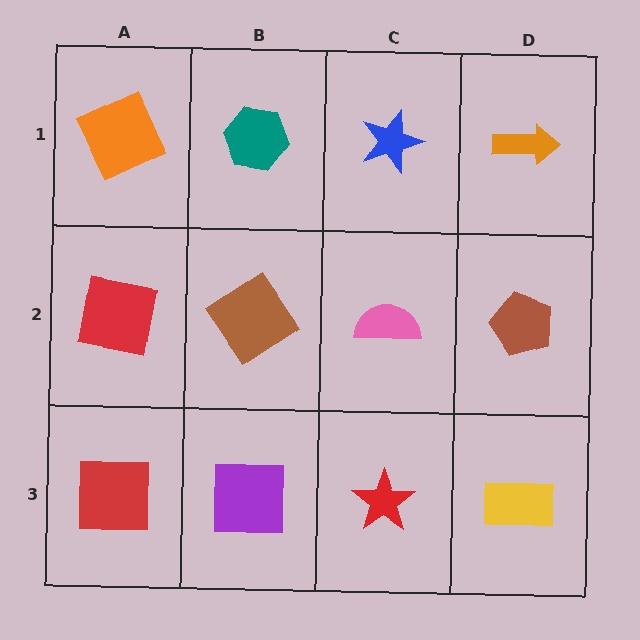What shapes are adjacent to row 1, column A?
A red square (row 2, column A), a teal hexagon (row 1, column B).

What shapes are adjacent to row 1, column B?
A brown diamond (row 2, column B), an orange square (row 1, column A), a blue star (row 1, column C).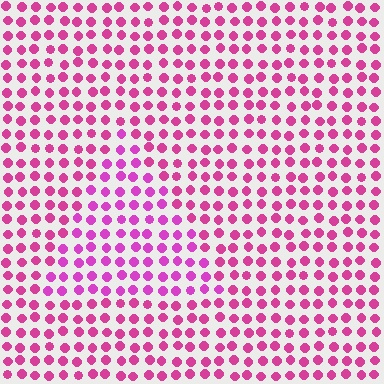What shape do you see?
I see a triangle.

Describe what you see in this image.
The image is filled with small magenta elements in a uniform arrangement. A triangle-shaped region is visible where the elements are tinted to a slightly different hue, forming a subtle color boundary.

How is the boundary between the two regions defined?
The boundary is defined purely by a slight shift in hue (about 18 degrees). Spacing, size, and orientation are identical on both sides.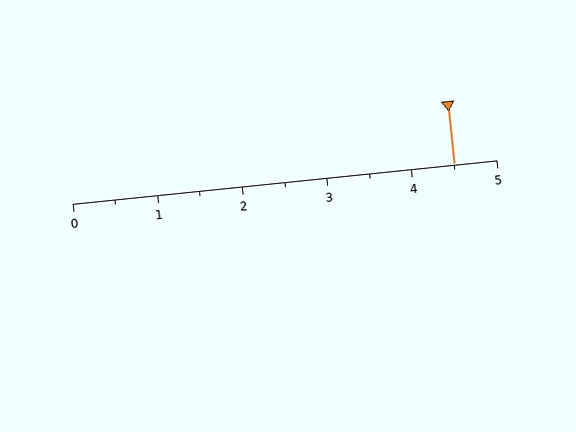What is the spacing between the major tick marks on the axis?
The major ticks are spaced 1 apart.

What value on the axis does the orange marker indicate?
The marker indicates approximately 4.5.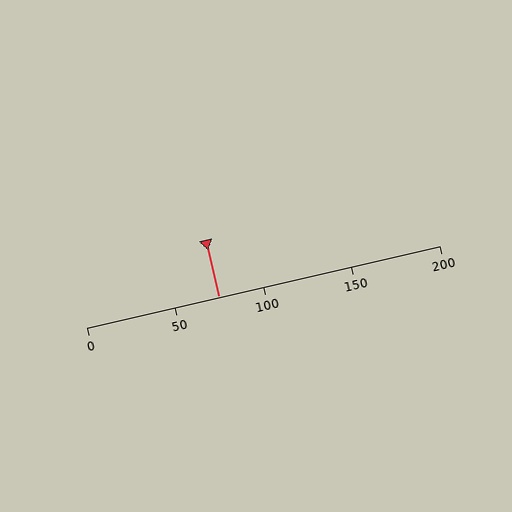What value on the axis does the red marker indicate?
The marker indicates approximately 75.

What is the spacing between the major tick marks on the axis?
The major ticks are spaced 50 apart.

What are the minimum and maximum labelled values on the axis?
The axis runs from 0 to 200.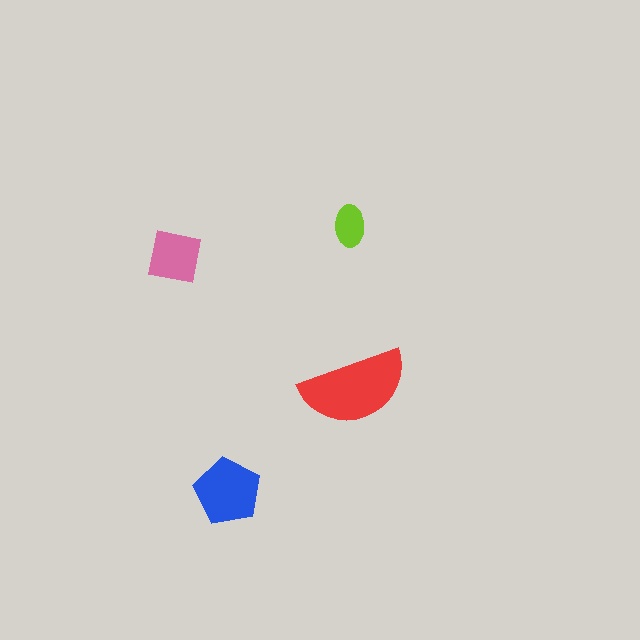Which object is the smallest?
The lime ellipse.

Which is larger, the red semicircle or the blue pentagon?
The red semicircle.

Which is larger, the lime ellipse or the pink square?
The pink square.